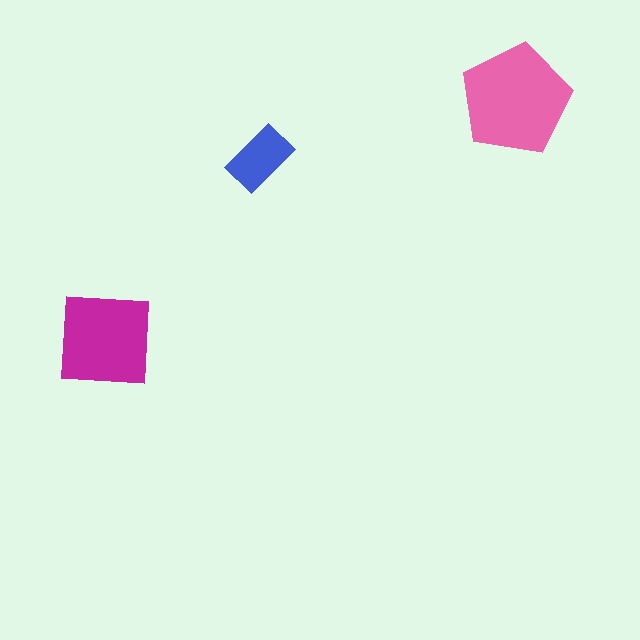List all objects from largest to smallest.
The pink pentagon, the magenta square, the blue rectangle.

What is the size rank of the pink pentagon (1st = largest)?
1st.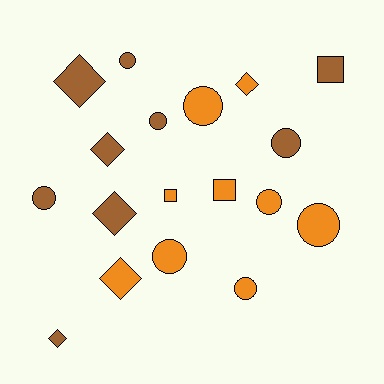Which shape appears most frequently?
Circle, with 9 objects.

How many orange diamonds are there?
There are 2 orange diamonds.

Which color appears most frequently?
Orange, with 9 objects.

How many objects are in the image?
There are 18 objects.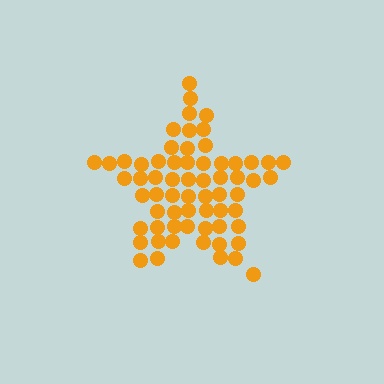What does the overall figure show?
The overall figure shows a star.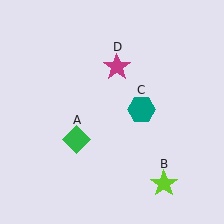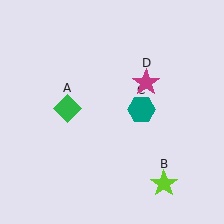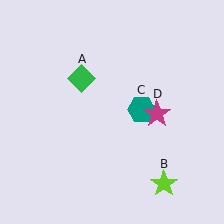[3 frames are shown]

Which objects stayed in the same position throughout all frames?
Lime star (object B) and teal hexagon (object C) remained stationary.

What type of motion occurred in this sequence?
The green diamond (object A), magenta star (object D) rotated clockwise around the center of the scene.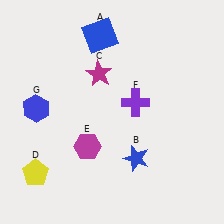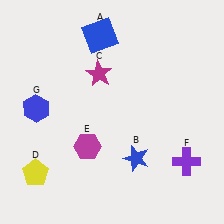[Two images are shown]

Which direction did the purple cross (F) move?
The purple cross (F) moved down.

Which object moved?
The purple cross (F) moved down.